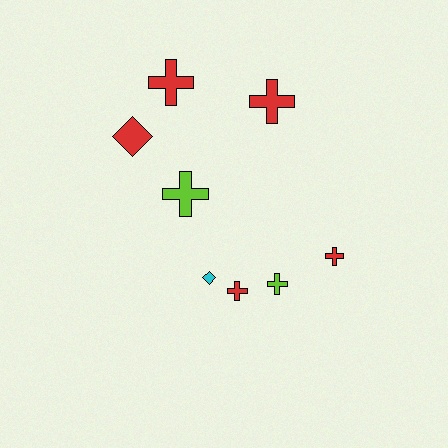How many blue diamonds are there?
There are no blue diamonds.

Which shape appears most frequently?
Cross, with 6 objects.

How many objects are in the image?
There are 8 objects.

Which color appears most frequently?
Red, with 5 objects.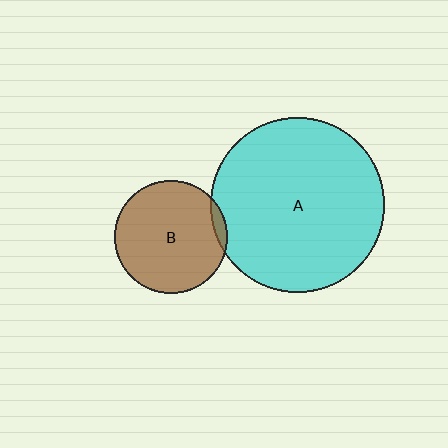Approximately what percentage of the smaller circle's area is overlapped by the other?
Approximately 5%.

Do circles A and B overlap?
Yes.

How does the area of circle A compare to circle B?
Approximately 2.4 times.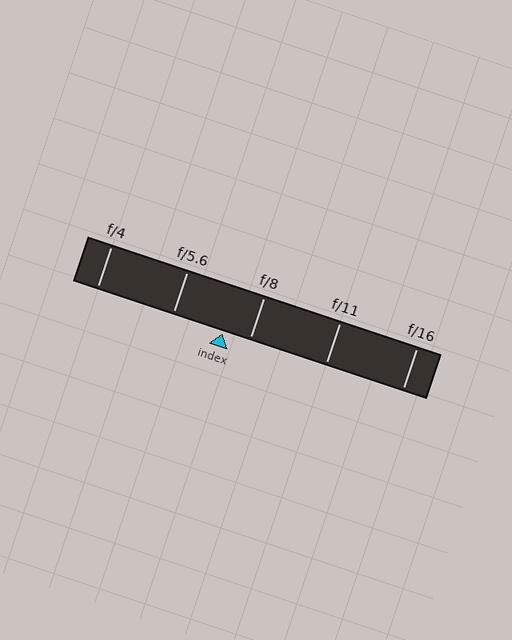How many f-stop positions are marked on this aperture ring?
There are 5 f-stop positions marked.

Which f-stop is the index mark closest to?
The index mark is closest to f/8.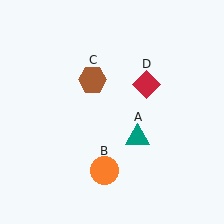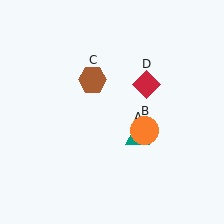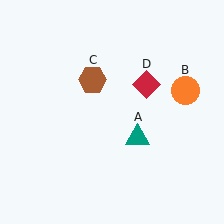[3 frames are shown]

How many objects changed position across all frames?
1 object changed position: orange circle (object B).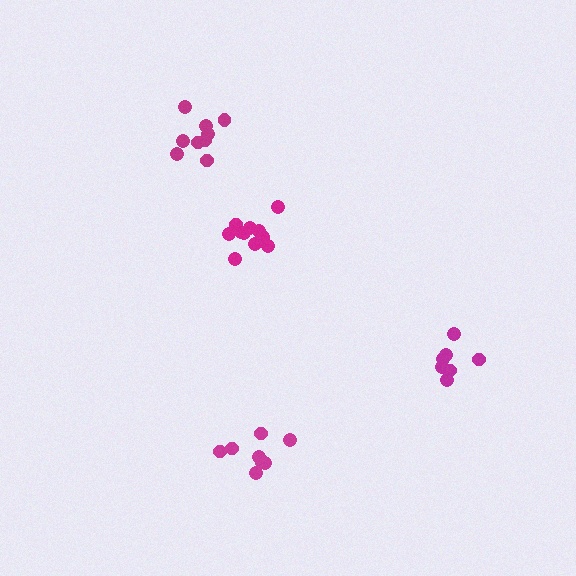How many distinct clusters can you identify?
There are 4 distinct clusters.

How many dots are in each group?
Group 1: 9 dots, Group 2: 8 dots, Group 3: 7 dots, Group 4: 11 dots (35 total).